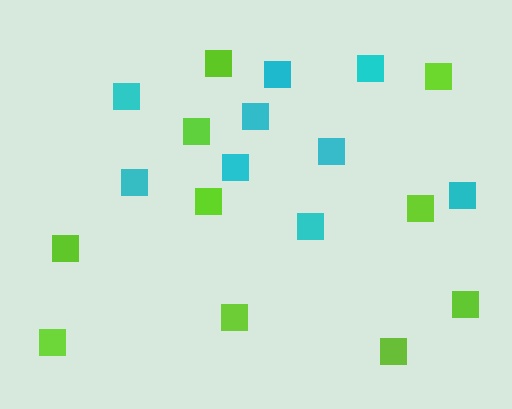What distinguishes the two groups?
There are 2 groups: one group of lime squares (10) and one group of cyan squares (9).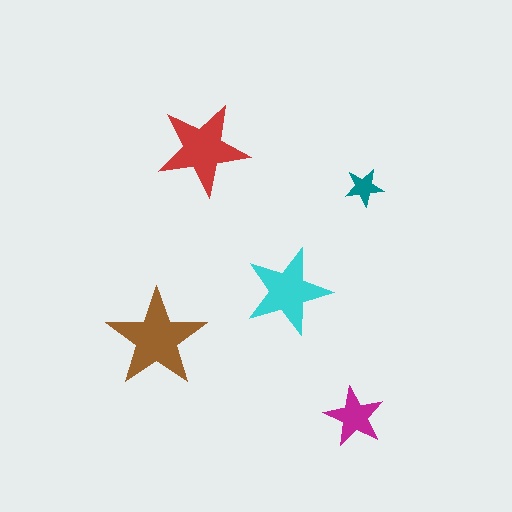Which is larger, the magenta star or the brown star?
The brown one.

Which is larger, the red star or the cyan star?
The red one.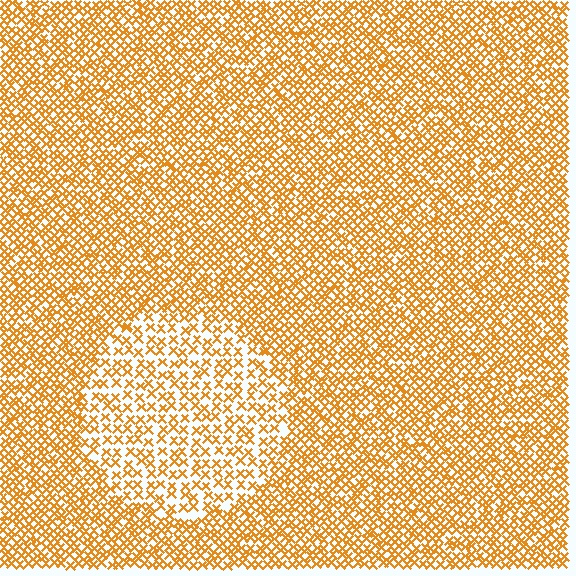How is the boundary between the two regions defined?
The boundary is defined by a change in element density (approximately 1.8x ratio). All elements are the same color, size, and shape.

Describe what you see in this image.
The image contains small orange elements arranged at two different densities. A circle-shaped region is visible where the elements are less densely packed than the surrounding area.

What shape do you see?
I see a circle.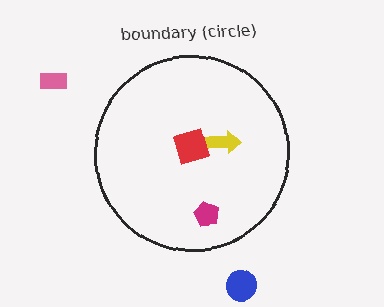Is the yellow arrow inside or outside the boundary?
Inside.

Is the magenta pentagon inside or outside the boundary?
Inside.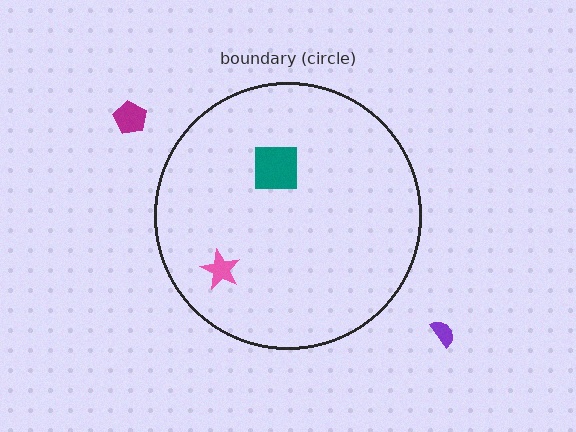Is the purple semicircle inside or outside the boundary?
Outside.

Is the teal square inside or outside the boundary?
Inside.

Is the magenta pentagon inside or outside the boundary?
Outside.